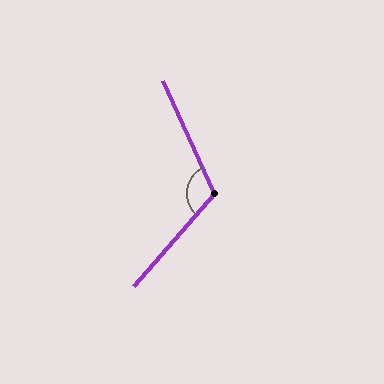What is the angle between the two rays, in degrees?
Approximately 114 degrees.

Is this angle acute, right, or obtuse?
It is obtuse.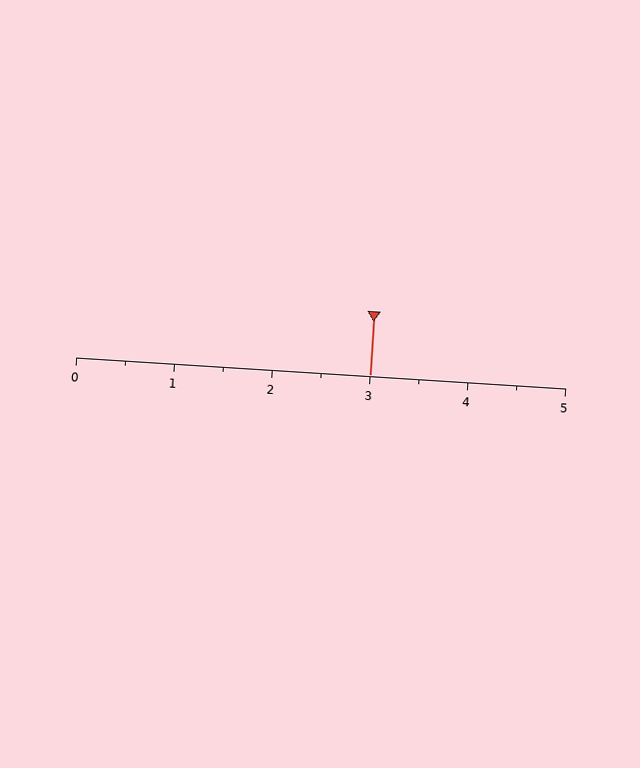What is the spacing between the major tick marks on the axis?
The major ticks are spaced 1 apart.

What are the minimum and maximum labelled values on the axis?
The axis runs from 0 to 5.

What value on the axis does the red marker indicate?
The marker indicates approximately 3.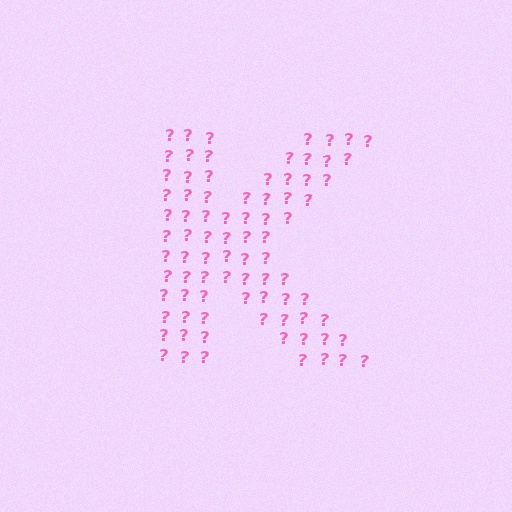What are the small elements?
The small elements are question marks.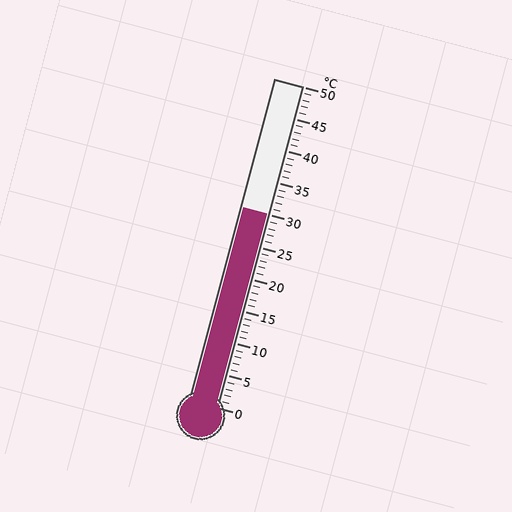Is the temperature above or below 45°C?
The temperature is below 45°C.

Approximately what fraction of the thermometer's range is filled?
The thermometer is filled to approximately 60% of its range.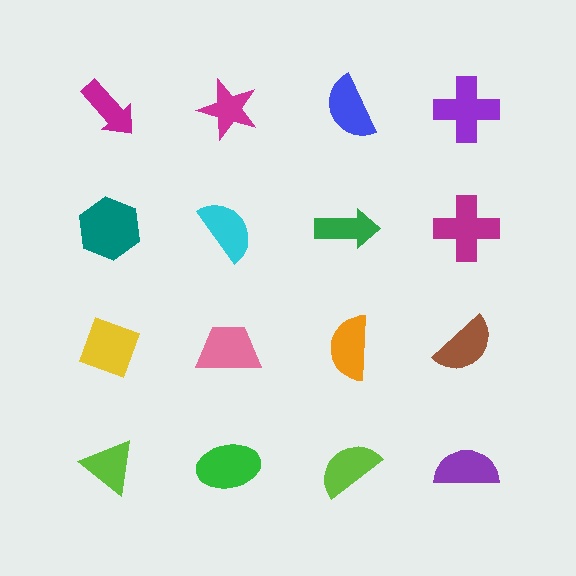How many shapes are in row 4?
4 shapes.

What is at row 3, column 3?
An orange semicircle.